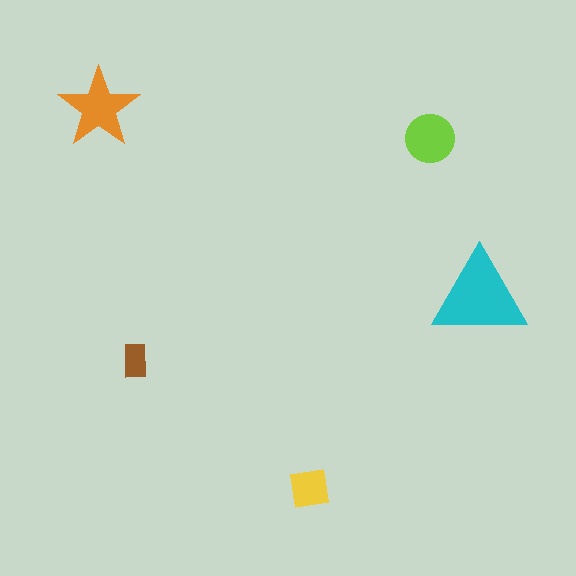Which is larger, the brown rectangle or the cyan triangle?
The cyan triangle.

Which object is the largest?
The cyan triangle.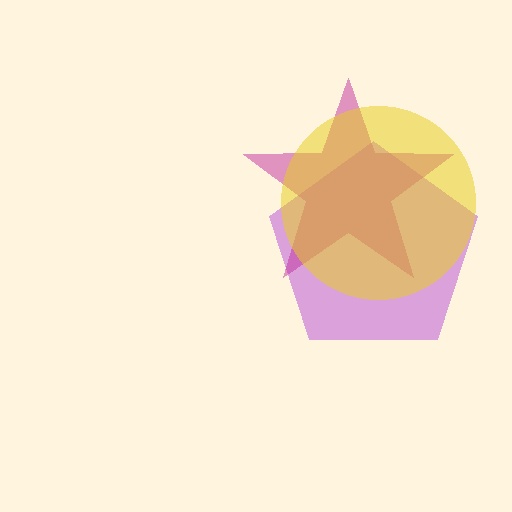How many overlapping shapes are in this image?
There are 3 overlapping shapes in the image.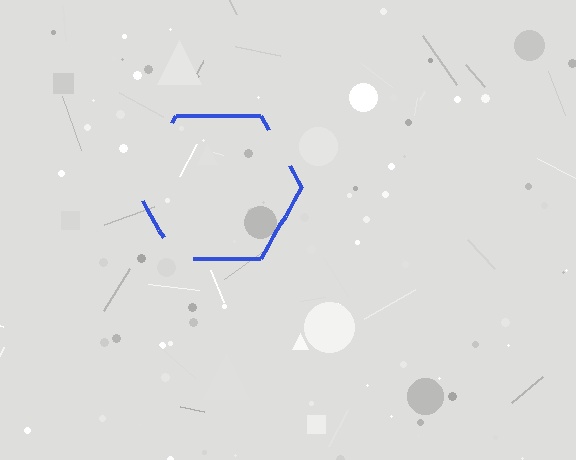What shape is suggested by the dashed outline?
The dashed outline suggests a hexagon.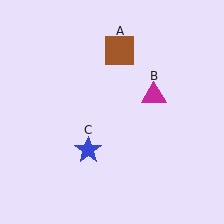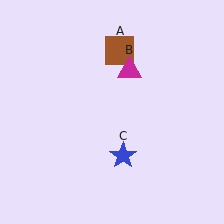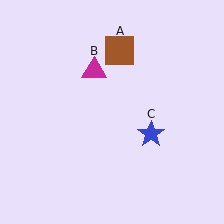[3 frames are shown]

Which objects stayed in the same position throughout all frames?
Brown square (object A) remained stationary.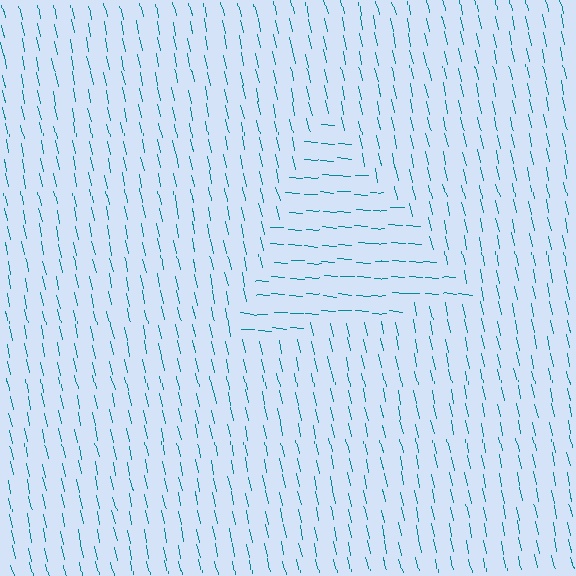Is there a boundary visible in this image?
Yes, there is a texture boundary formed by a change in line orientation.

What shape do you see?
I see a triangle.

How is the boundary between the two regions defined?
The boundary is defined purely by a change in line orientation (approximately 74 degrees difference). All lines are the same color and thickness.